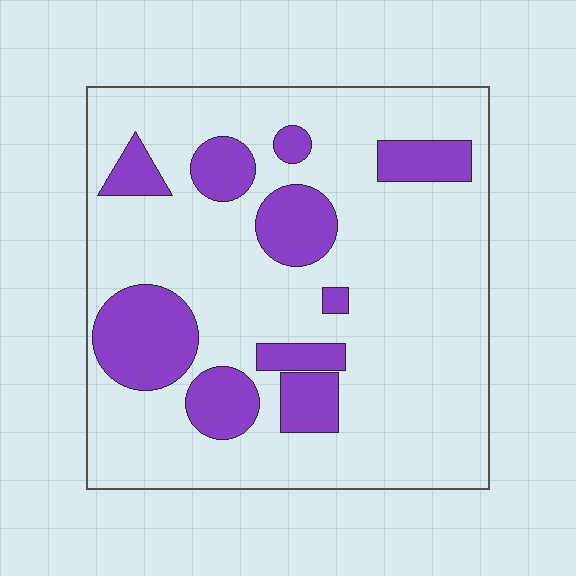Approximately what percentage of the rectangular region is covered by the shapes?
Approximately 20%.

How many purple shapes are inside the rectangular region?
10.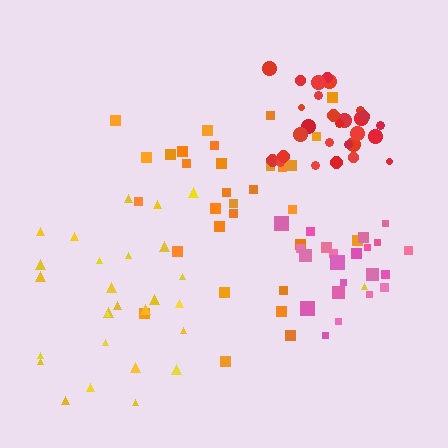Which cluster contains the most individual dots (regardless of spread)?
Orange (32).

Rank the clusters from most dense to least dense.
red, pink, orange, yellow.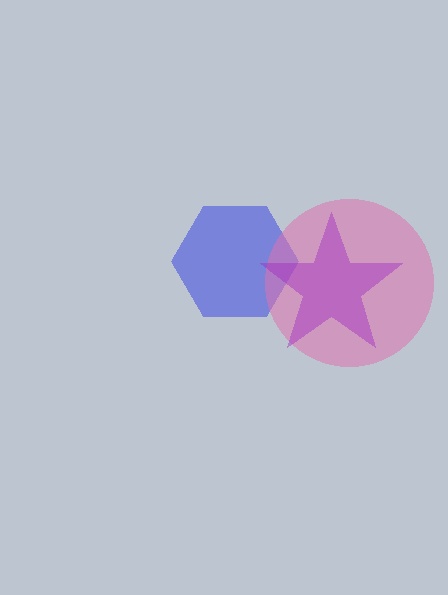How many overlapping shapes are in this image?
There are 3 overlapping shapes in the image.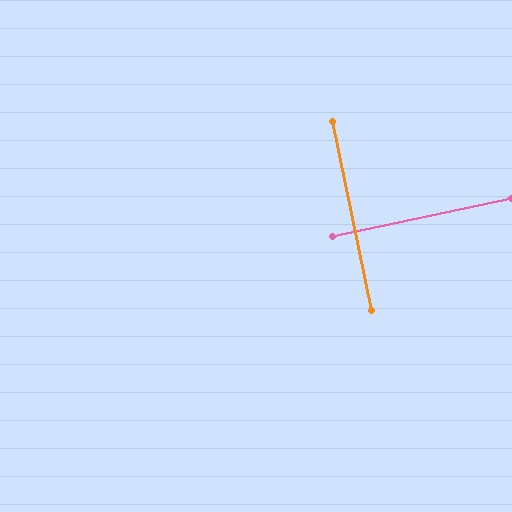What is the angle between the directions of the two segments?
Approximately 90 degrees.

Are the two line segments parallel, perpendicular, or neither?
Perpendicular — they meet at approximately 90°.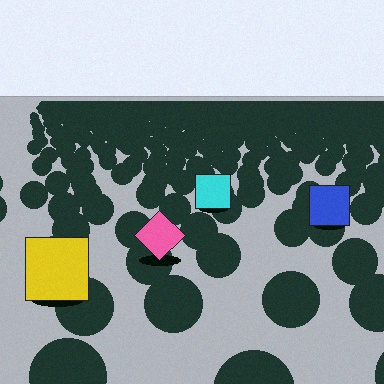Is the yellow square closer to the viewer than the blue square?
Yes. The yellow square is closer — you can tell from the texture gradient: the ground texture is coarser near it.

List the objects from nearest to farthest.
From nearest to farthest: the yellow square, the pink diamond, the blue square, the cyan square.